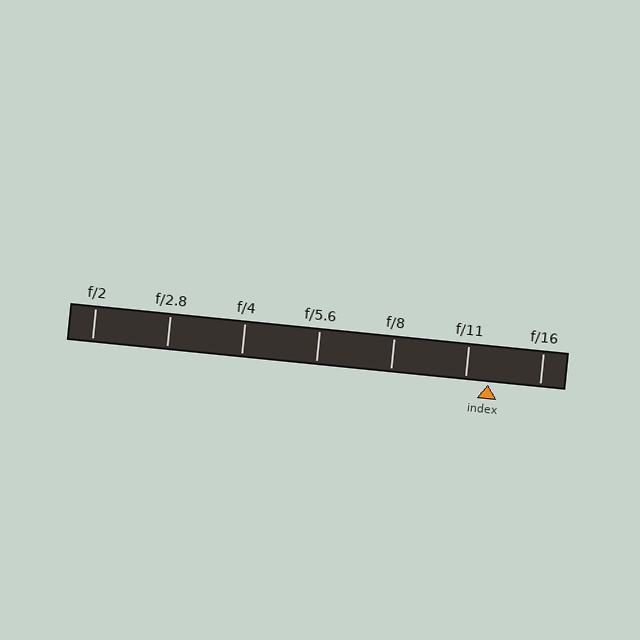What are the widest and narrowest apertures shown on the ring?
The widest aperture shown is f/2 and the narrowest is f/16.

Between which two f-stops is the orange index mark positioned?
The index mark is between f/11 and f/16.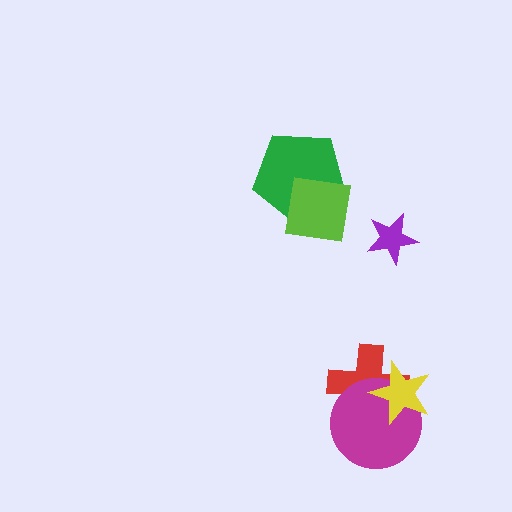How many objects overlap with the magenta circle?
2 objects overlap with the magenta circle.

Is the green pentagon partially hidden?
Yes, it is partially covered by another shape.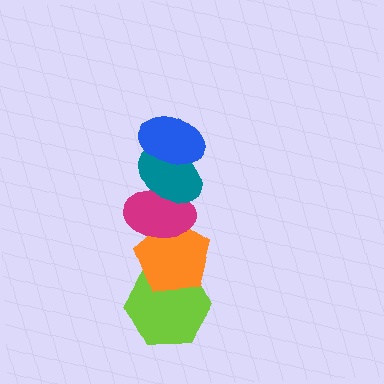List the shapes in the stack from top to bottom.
From top to bottom: the blue ellipse, the teal ellipse, the magenta ellipse, the orange pentagon, the lime hexagon.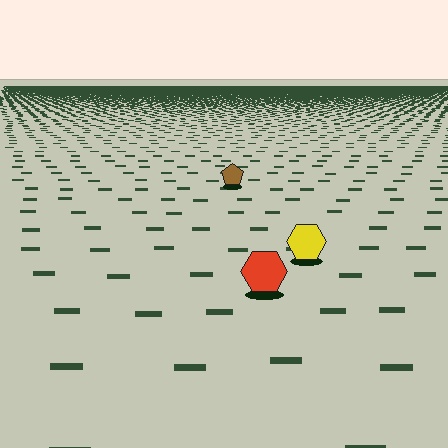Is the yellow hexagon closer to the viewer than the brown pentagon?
Yes. The yellow hexagon is closer — you can tell from the texture gradient: the ground texture is coarser near it.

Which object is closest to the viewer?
The red hexagon is closest. The texture marks near it are larger and more spread out.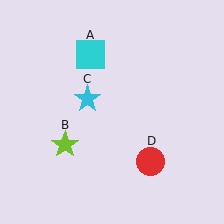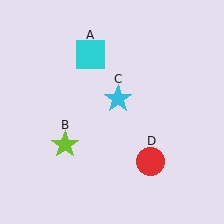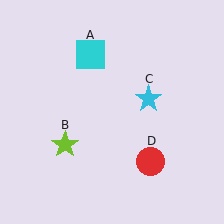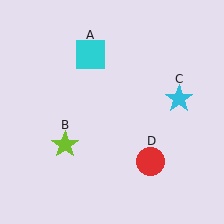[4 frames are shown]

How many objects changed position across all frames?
1 object changed position: cyan star (object C).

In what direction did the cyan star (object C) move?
The cyan star (object C) moved right.